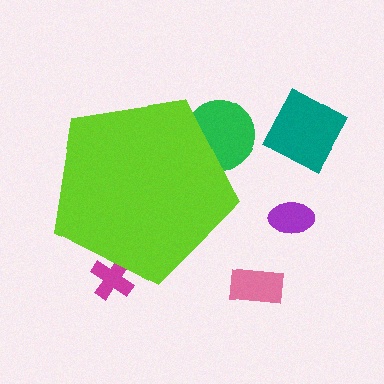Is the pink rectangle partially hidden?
No, the pink rectangle is fully visible.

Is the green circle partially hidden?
Yes, the green circle is partially hidden behind the lime pentagon.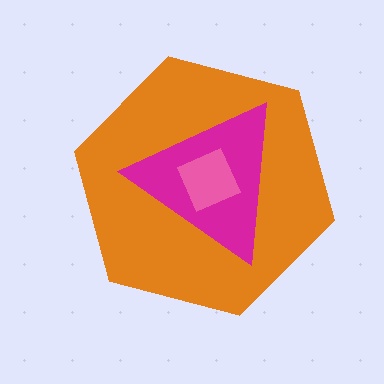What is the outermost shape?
The orange hexagon.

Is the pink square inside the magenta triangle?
Yes.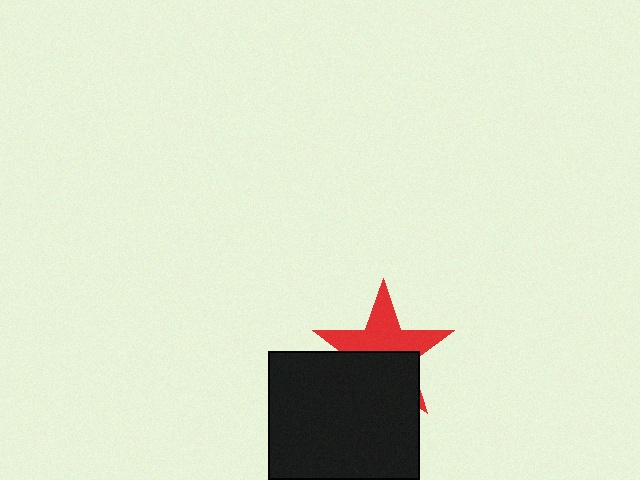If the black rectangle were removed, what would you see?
You would see the complete red star.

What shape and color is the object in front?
The object in front is a black rectangle.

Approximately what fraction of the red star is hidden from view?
Roughly 46% of the red star is hidden behind the black rectangle.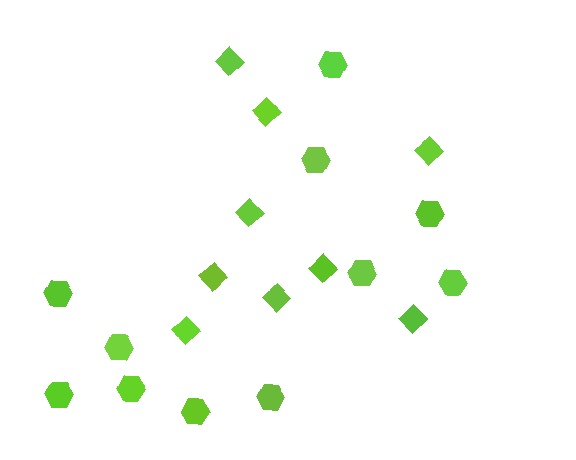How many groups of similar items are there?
There are 2 groups: one group of hexagons (11) and one group of diamonds (9).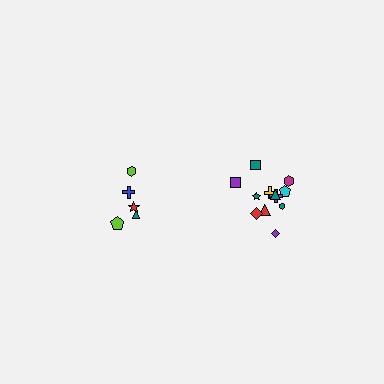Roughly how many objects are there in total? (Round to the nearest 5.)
Roughly 15 objects in total.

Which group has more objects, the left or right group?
The right group.